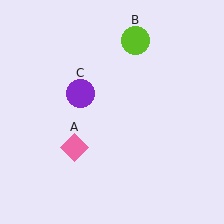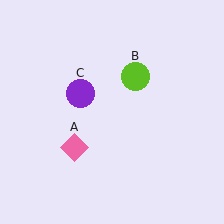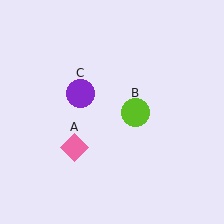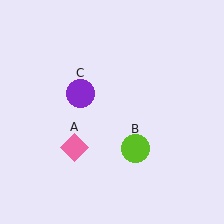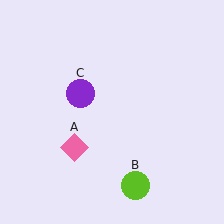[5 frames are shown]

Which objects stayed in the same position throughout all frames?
Pink diamond (object A) and purple circle (object C) remained stationary.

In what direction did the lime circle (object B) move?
The lime circle (object B) moved down.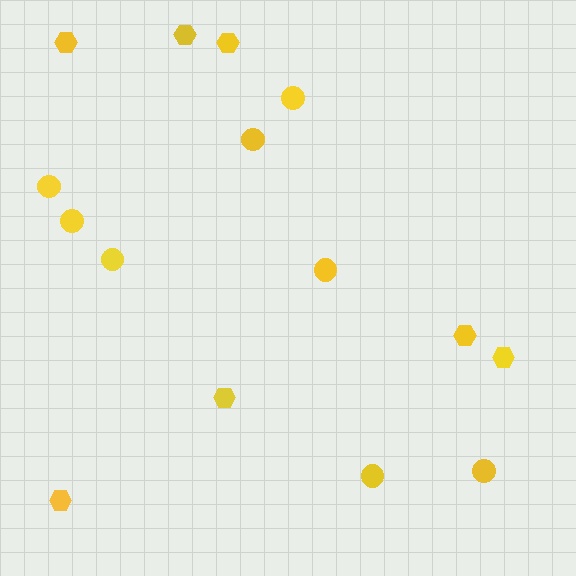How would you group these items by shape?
There are 2 groups: one group of hexagons (7) and one group of circles (8).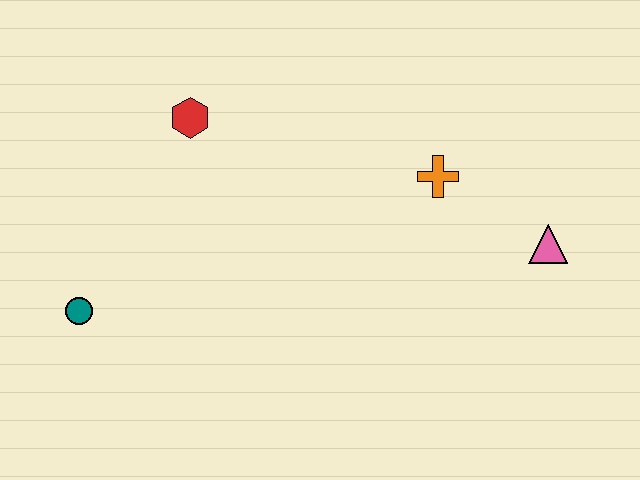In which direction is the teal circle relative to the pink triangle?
The teal circle is to the left of the pink triangle.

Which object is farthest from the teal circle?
The pink triangle is farthest from the teal circle.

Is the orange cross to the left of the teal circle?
No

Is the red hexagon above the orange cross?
Yes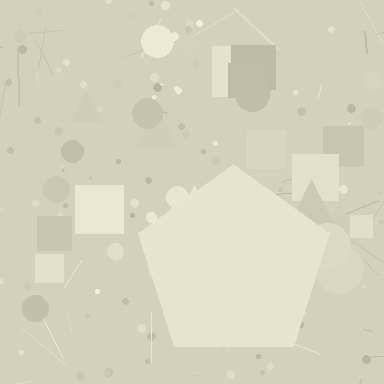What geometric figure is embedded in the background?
A pentagon is embedded in the background.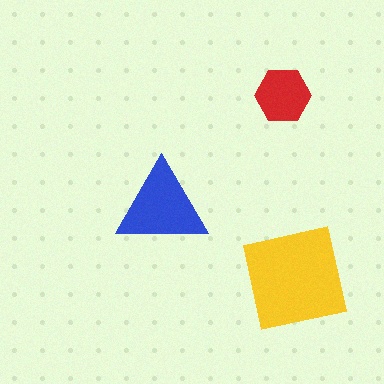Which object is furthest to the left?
The blue triangle is leftmost.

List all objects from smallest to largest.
The red hexagon, the blue triangle, the yellow square.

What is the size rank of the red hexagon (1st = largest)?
3rd.